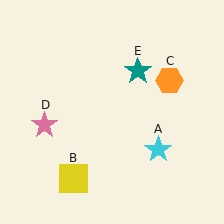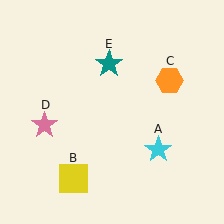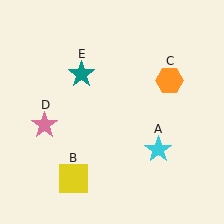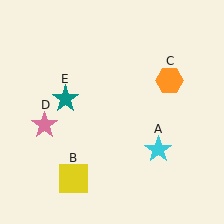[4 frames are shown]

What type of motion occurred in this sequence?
The teal star (object E) rotated counterclockwise around the center of the scene.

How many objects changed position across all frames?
1 object changed position: teal star (object E).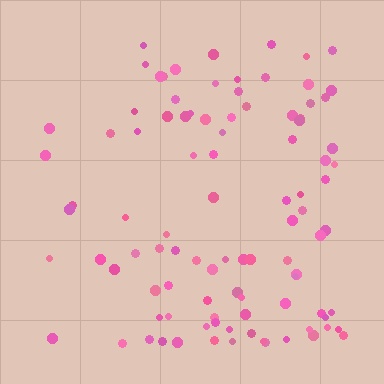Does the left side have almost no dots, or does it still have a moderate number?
Still a moderate number, just noticeably fewer than the right.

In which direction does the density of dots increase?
From left to right, with the right side densest.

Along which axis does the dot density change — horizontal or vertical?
Horizontal.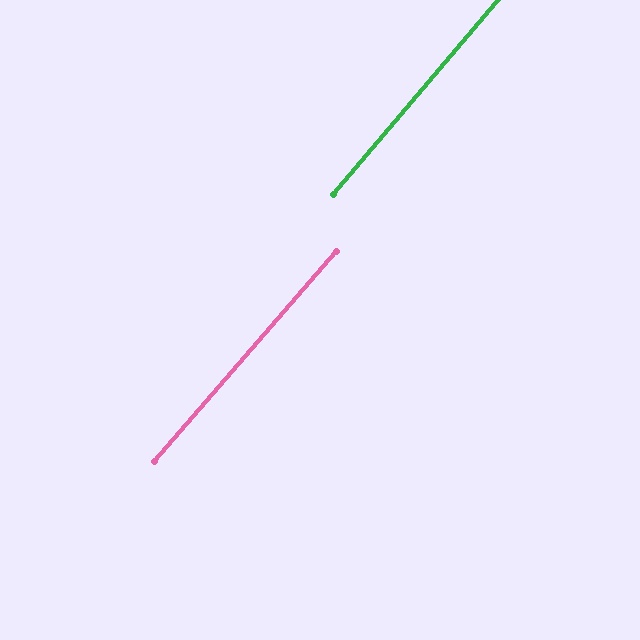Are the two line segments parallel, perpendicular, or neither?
Parallel — their directions differ by only 0.7°.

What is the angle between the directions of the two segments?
Approximately 1 degree.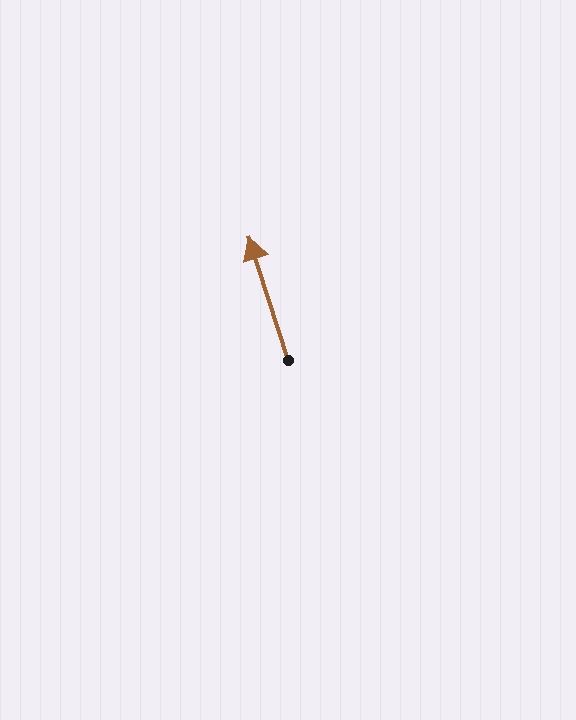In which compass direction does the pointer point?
North.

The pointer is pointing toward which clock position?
Roughly 11 o'clock.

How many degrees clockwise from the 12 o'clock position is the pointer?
Approximately 342 degrees.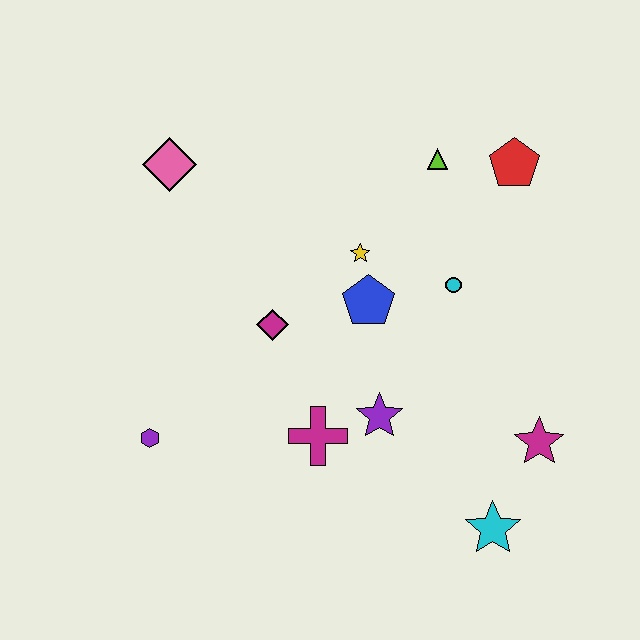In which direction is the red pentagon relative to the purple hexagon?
The red pentagon is to the right of the purple hexagon.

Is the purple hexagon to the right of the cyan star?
No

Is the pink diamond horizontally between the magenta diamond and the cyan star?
No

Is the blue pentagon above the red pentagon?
No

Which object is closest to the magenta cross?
The purple star is closest to the magenta cross.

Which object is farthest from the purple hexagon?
The red pentagon is farthest from the purple hexagon.